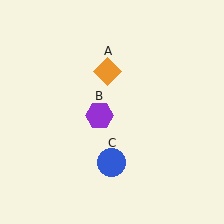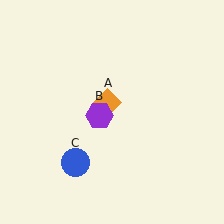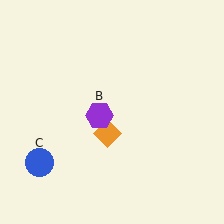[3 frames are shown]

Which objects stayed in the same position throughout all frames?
Purple hexagon (object B) remained stationary.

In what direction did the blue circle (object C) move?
The blue circle (object C) moved left.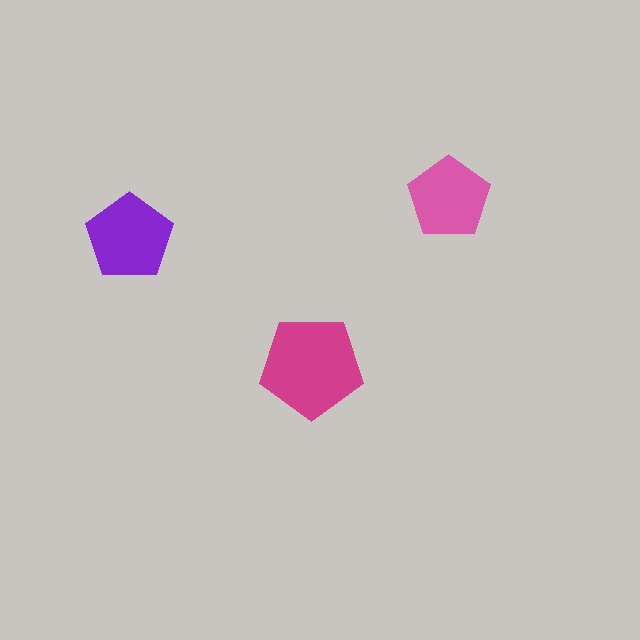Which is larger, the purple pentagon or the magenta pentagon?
The magenta one.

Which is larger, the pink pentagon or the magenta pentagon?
The magenta one.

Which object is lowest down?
The magenta pentagon is bottommost.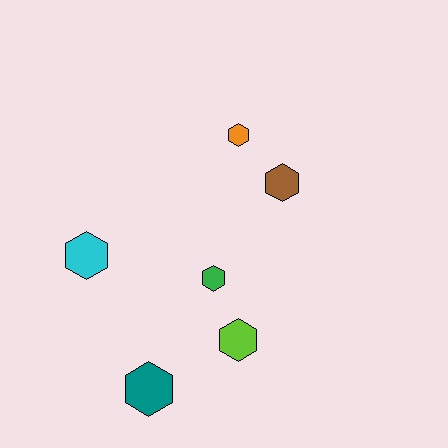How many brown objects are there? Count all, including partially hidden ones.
There is 1 brown object.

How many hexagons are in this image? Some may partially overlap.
There are 6 hexagons.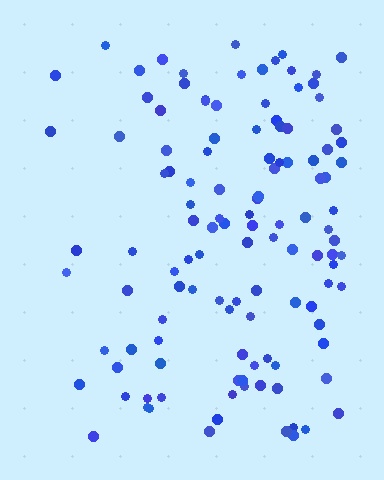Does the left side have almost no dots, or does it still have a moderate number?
Still a moderate number, just noticeably fewer than the right.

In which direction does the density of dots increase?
From left to right, with the right side densest.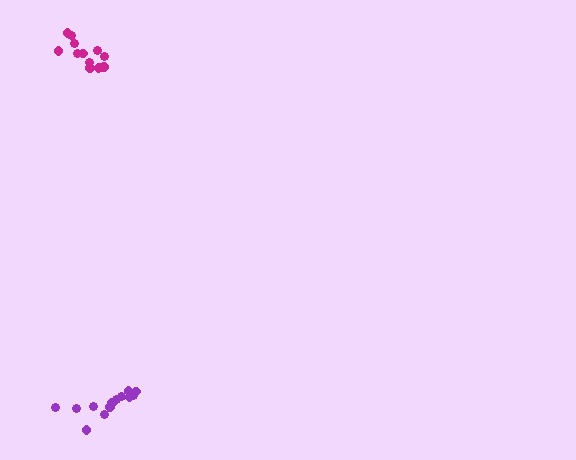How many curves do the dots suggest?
There are 2 distinct paths.